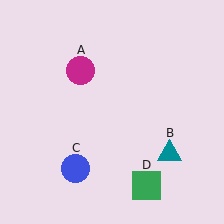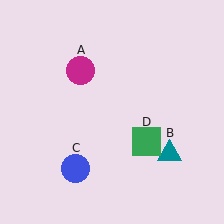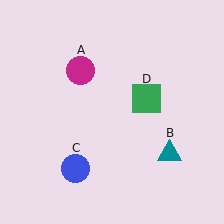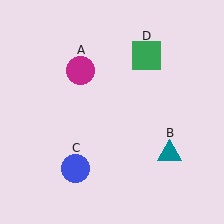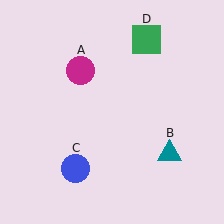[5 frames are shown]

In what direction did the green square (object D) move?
The green square (object D) moved up.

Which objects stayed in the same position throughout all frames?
Magenta circle (object A) and teal triangle (object B) and blue circle (object C) remained stationary.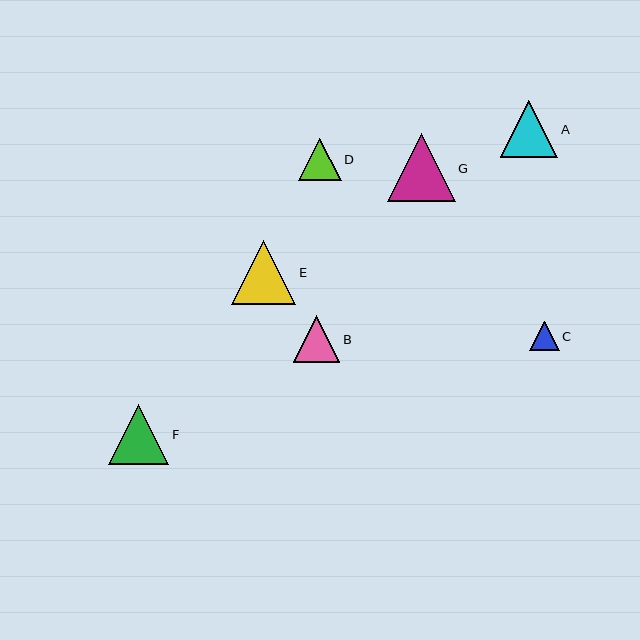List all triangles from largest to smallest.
From largest to smallest: G, E, F, A, B, D, C.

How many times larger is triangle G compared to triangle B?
Triangle G is approximately 1.5 times the size of triangle B.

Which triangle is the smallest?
Triangle C is the smallest with a size of approximately 29 pixels.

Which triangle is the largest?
Triangle G is the largest with a size of approximately 68 pixels.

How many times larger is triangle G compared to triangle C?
Triangle G is approximately 2.3 times the size of triangle C.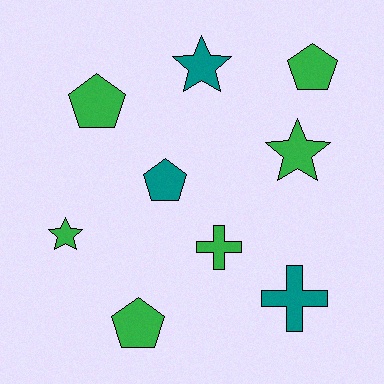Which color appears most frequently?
Green, with 6 objects.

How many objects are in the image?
There are 9 objects.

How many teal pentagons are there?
There is 1 teal pentagon.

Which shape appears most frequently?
Pentagon, with 4 objects.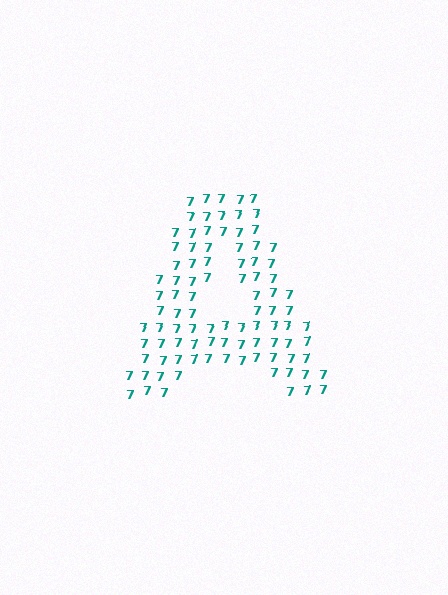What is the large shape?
The large shape is the letter A.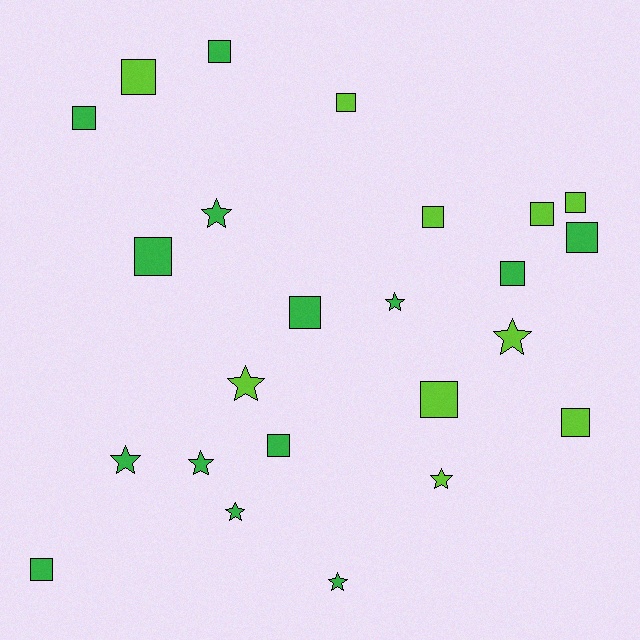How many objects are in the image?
There are 24 objects.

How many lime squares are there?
There are 7 lime squares.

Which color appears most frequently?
Green, with 14 objects.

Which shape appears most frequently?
Square, with 15 objects.